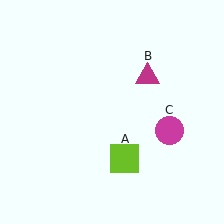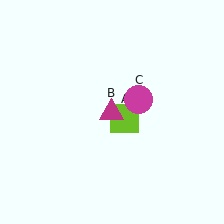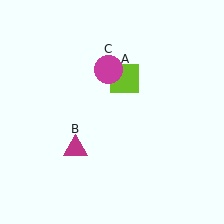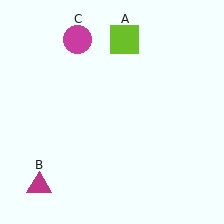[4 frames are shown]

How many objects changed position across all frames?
3 objects changed position: lime square (object A), magenta triangle (object B), magenta circle (object C).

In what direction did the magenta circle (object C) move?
The magenta circle (object C) moved up and to the left.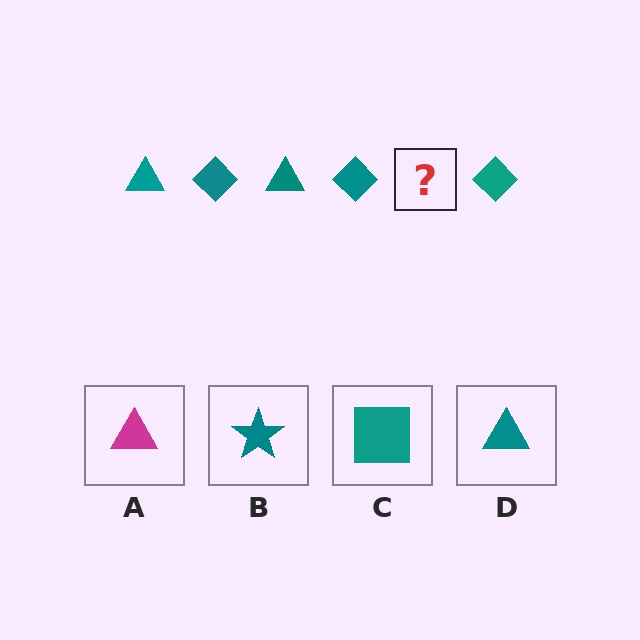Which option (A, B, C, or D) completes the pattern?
D.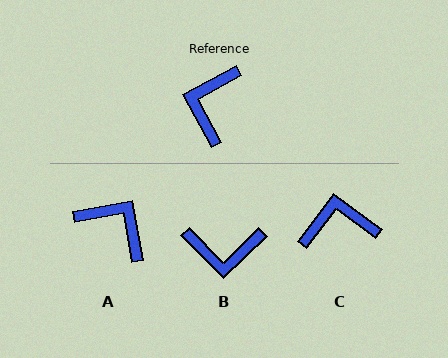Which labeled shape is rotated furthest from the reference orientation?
A, about 108 degrees away.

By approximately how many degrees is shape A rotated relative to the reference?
Approximately 108 degrees clockwise.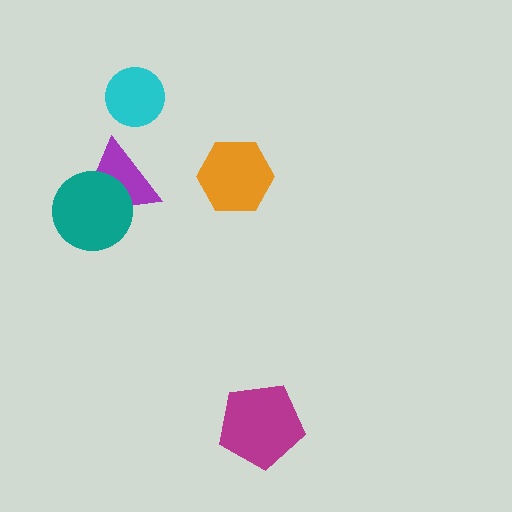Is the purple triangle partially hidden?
Yes, it is partially covered by another shape.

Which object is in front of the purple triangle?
The teal circle is in front of the purple triangle.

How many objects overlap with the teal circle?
1 object overlaps with the teal circle.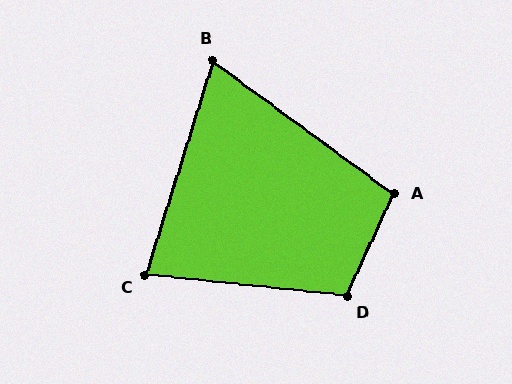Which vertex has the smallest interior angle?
B, at approximately 71 degrees.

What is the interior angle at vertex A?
Approximately 101 degrees (obtuse).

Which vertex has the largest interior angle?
D, at approximately 109 degrees.